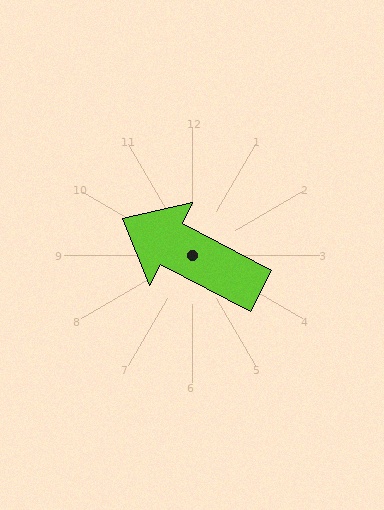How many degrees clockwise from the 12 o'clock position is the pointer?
Approximately 298 degrees.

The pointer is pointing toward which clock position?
Roughly 10 o'clock.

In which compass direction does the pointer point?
Northwest.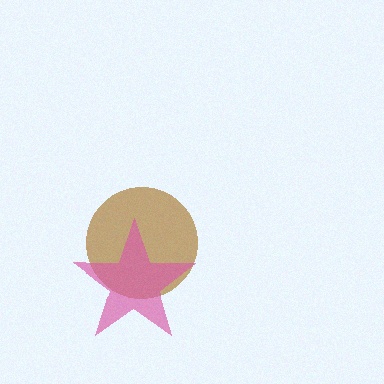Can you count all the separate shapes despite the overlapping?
Yes, there are 2 separate shapes.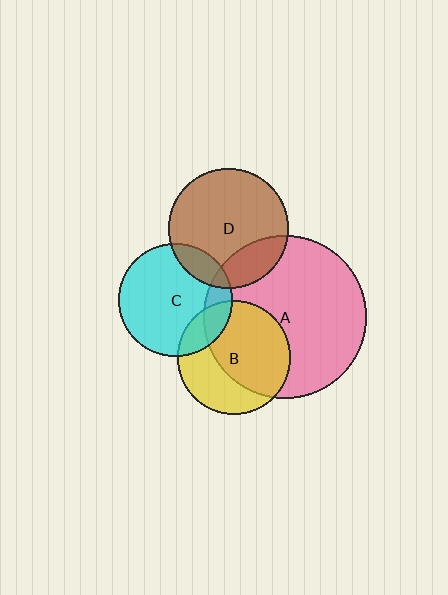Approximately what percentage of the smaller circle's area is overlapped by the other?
Approximately 60%.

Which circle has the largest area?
Circle A (pink).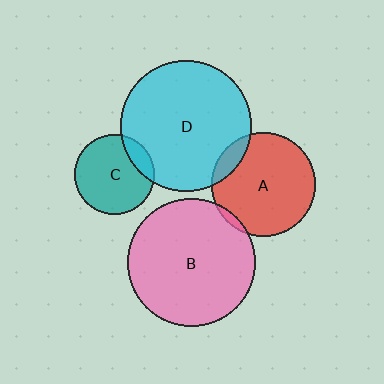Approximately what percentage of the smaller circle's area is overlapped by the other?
Approximately 10%.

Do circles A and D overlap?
Yes.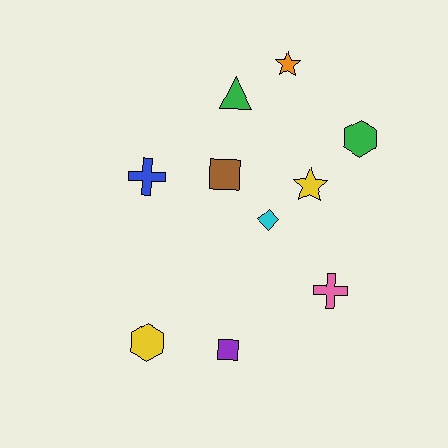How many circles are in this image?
There are no circles.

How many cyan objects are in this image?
There is 1 cyan object.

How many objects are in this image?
There are 10 objects.